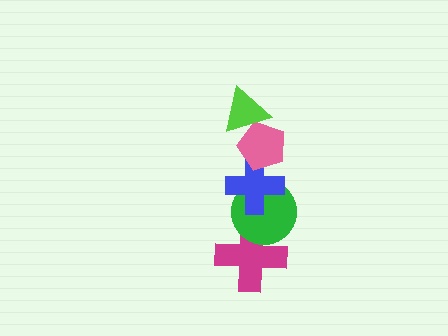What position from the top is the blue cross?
The blue cross is 3rd from the top.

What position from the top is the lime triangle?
The lime triangle is 1st from the top.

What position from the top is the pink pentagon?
The pink pentagon is 2nd from the top.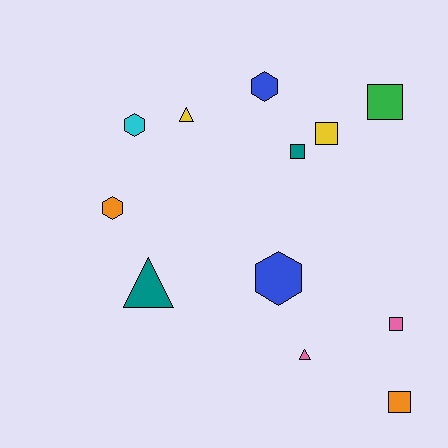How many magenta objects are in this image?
There are no magenta objects.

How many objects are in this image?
There are 12 objects.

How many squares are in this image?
There are 5 squares.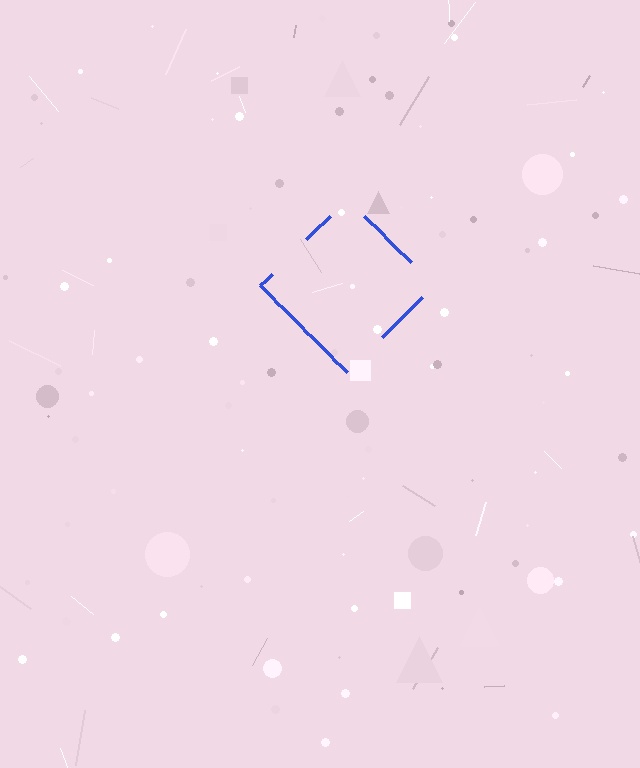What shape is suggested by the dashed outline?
The dashed outline suggests a diamond.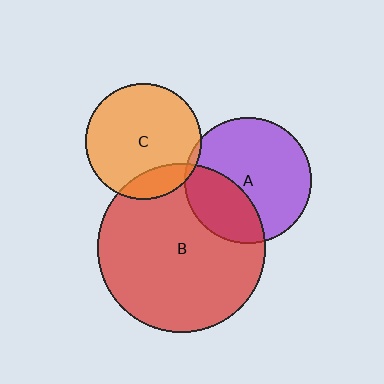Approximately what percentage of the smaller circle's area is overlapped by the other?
Approximately 35%.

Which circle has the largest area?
Circle B (red).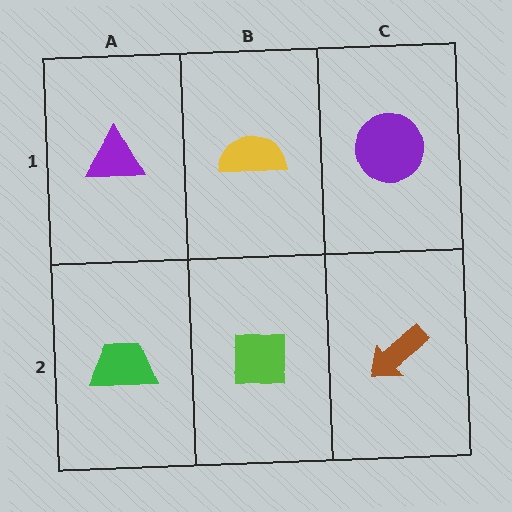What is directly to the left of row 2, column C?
A lime square.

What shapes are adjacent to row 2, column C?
A purple circle (row 1, column C), a lime square (row 2, column B).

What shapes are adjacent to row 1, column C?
A brown arrow (row 2, column C), a yellow semicircle (row 1, column B).